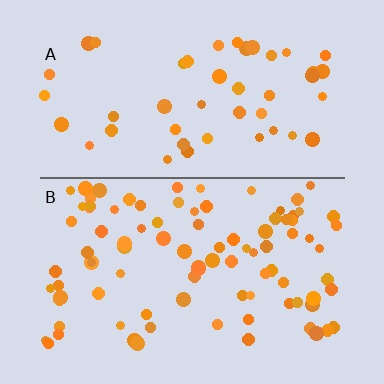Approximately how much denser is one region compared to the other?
Approximately 2.0× — region B over region A.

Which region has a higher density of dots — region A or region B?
B (the bottom).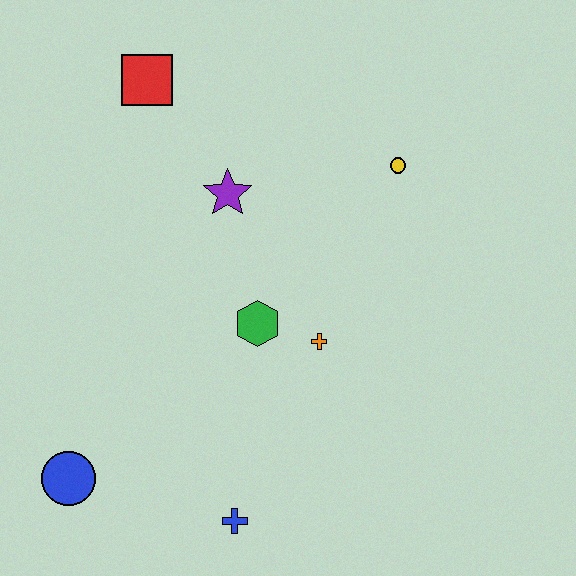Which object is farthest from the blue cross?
The red square is farthest from the blue cross.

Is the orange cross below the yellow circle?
Yes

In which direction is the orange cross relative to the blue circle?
The orange cross is to the right of the blue circle.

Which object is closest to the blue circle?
The blue cross is closest to the blue circle.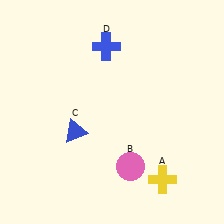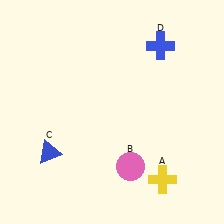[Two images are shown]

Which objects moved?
The objects that moved are: the blue triangle (C), the blue cross (D).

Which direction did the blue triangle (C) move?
The blue triangle (C) moved left.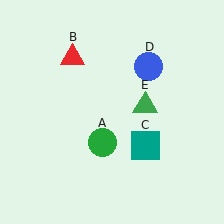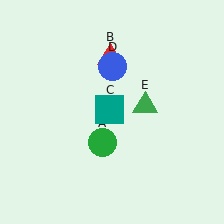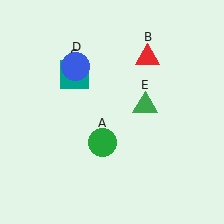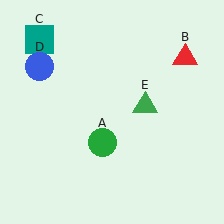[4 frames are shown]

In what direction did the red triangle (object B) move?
The red triangle (object B) moved right.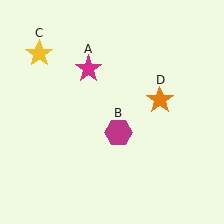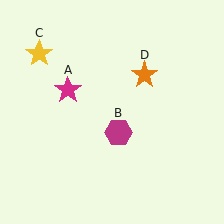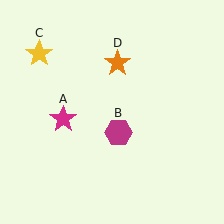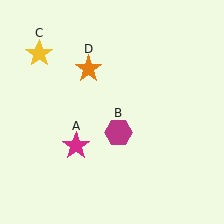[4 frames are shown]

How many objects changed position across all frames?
2 objects changed position: magenta star (object A), orange star (object D).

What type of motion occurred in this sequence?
The magenta star (object A), orange star (object D) rotated counterclockwise around the center of the scene.